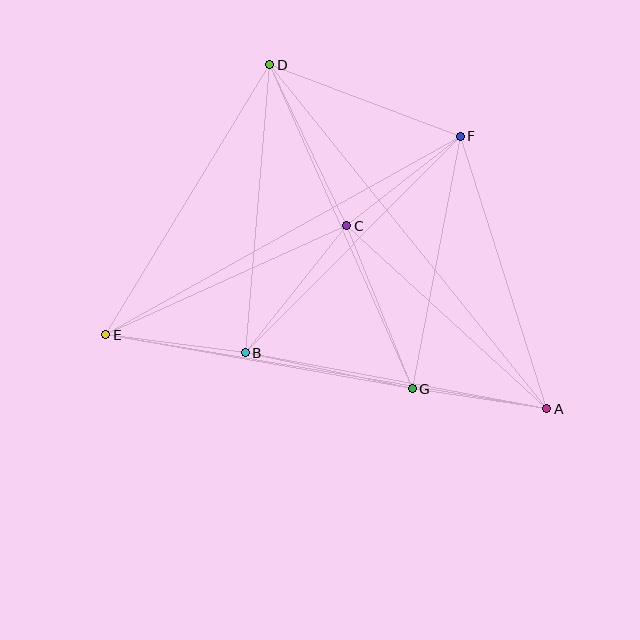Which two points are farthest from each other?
Points A and E are farthest from each other.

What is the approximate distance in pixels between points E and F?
The distance between E and F is approximately 406 pixels.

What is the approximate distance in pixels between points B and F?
The distance between B and F is approximately 305 pixels.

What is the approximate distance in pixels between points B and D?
The distance between B and D is approximately 289 pixels.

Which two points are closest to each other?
Points A and G are closest to each other.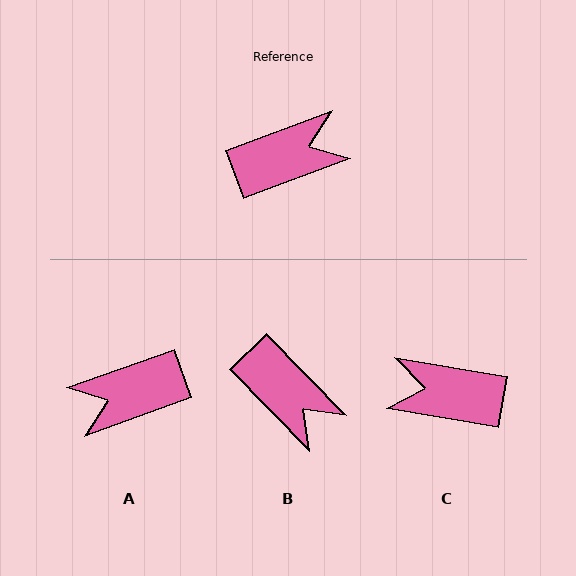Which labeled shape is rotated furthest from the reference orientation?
A, about 179 degrees away.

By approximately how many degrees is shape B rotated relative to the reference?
Approximately 66 degrees clockwise.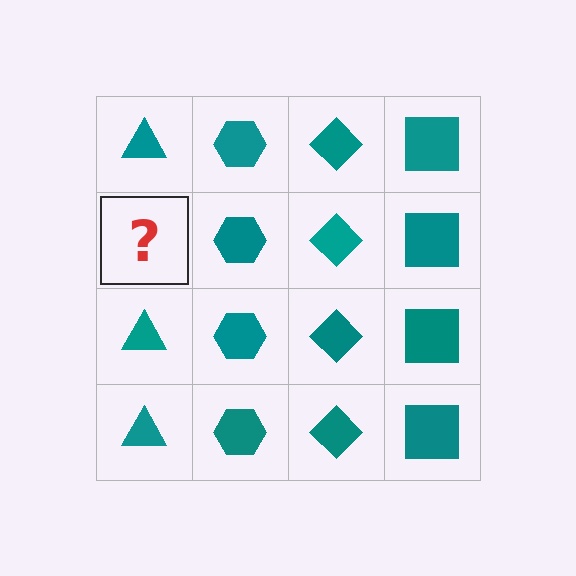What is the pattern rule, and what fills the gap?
The rule is that each column has a consistent shape. The gap should be filled with a teal triangle.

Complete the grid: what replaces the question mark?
The question mark should be replaced with a teal triangle.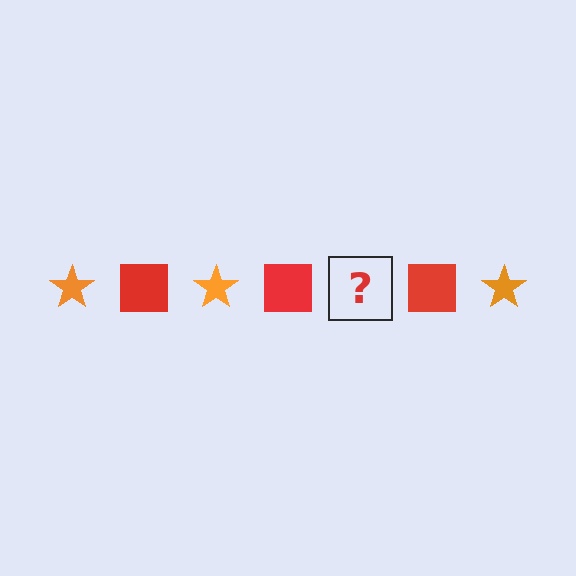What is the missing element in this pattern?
The missing element is an orange star.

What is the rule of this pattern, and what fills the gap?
The rule is that the pattern alternates between orange star and red square. The gap should be filled with an orange star.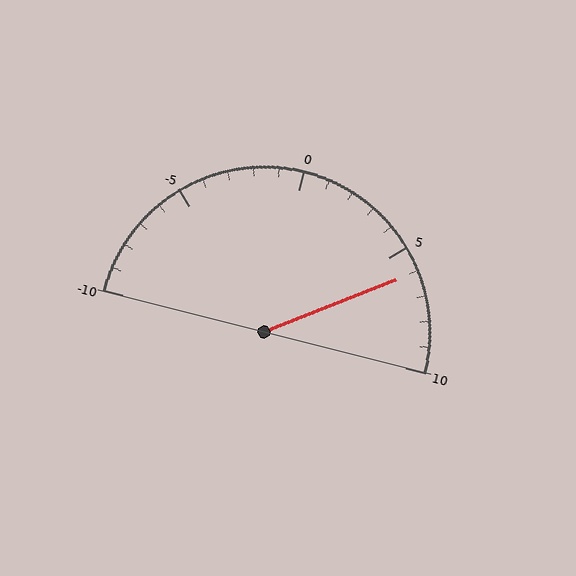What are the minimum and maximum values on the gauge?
The gauge ranges from -10 to 10.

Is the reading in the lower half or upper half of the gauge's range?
The reading is in the upper half of the range (-10 to 10).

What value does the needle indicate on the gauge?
The needle indicates approximately 6.